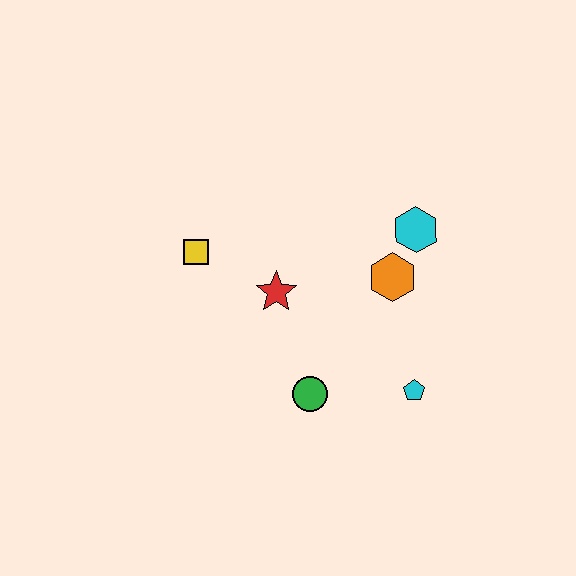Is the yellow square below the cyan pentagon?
No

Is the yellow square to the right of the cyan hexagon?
No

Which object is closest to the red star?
The yellow square is closest to the red star.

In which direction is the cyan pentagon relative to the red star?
The cyan pentagon is to the right of the red star.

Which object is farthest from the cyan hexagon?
The yellow square is farthest from the cyan hexagon.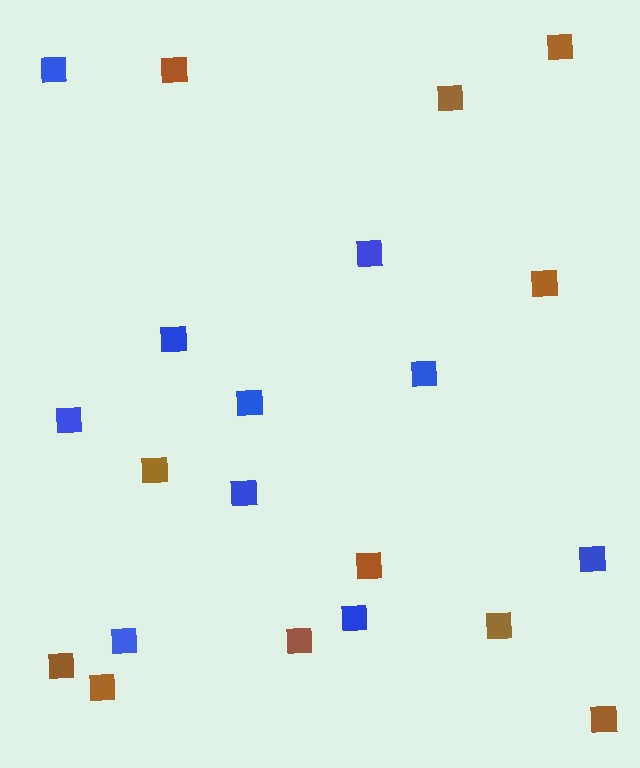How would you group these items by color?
There are 2 groups: one group of blue squares (10) and one group of brown squares (11).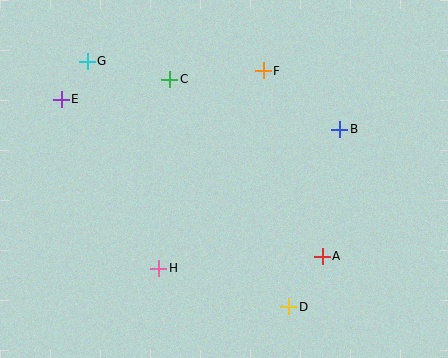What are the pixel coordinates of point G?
Point G is at (87, 61).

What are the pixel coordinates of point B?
Point B is at (340, 129).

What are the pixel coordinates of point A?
Point A is at (322, 256).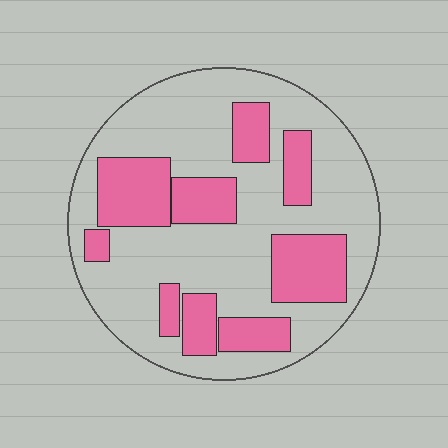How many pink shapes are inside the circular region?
9.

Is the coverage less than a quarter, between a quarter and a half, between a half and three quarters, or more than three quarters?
Between a quarter and a half.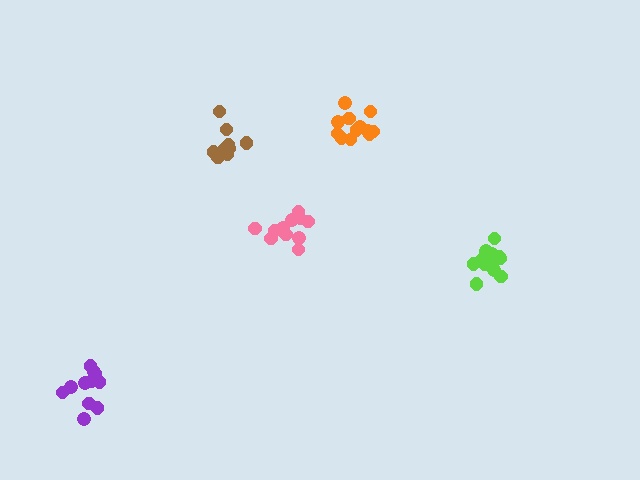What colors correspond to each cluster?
The clusters are colored: pink, lime, brown, purple, orange.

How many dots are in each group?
Group 1: 11 dots, Group 2: 13 dots, Group 3: 10 dots, Group 4: 11 dots, Group 5: 12 dots (57 total).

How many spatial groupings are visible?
There are 5 spatial groupings.